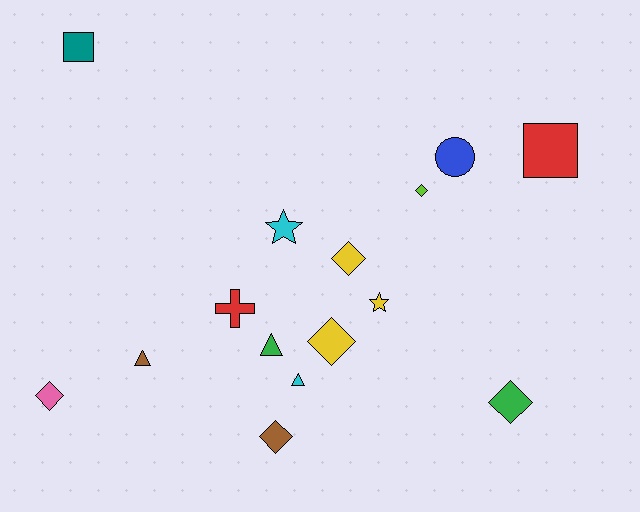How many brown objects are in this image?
There are 2 brown objects.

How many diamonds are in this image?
There are 6 diamonds.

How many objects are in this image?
There are 15 objects.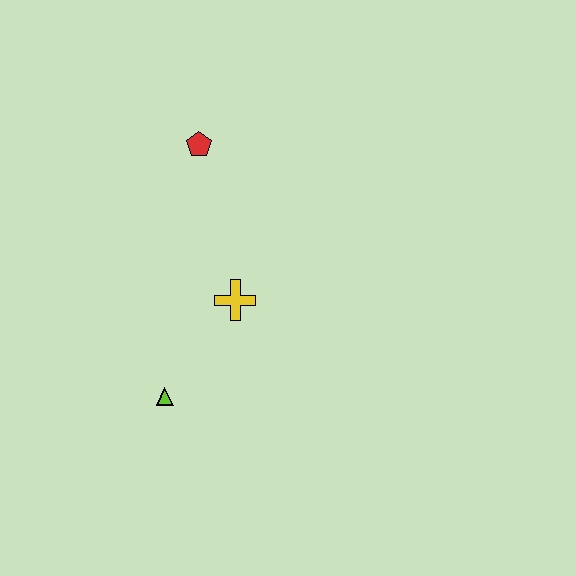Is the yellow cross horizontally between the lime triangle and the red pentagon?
No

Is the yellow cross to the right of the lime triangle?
Yes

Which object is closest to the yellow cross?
The lime triangle is closest to the yellow cross.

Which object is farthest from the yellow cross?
The red pentagon is farthest from the yellow cross.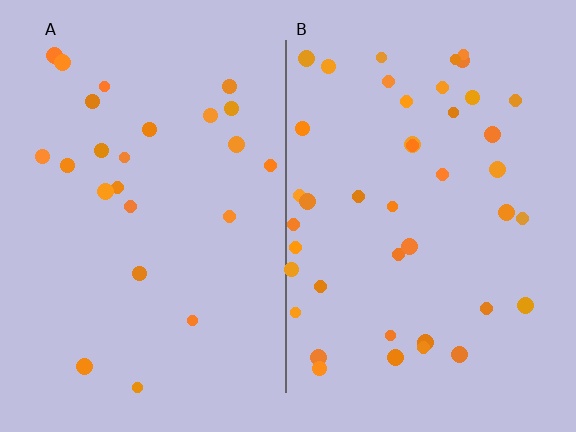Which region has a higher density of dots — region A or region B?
B (the right).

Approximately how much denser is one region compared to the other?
Approximately 1.8× — region B over region A.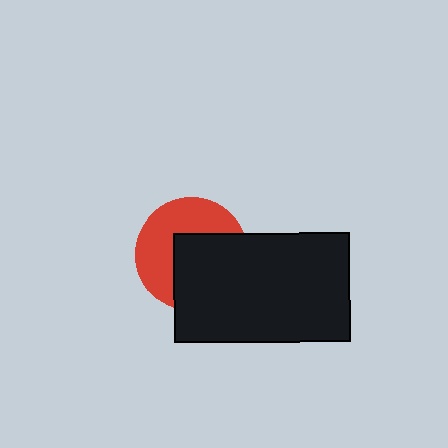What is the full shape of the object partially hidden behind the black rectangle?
The partially hidden object is a red circle.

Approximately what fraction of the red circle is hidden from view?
Roughly 50% of the red circle is hidden behind the black rectangle.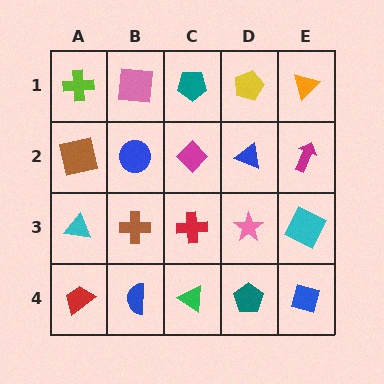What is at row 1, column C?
A teal pentagon.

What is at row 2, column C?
A magenta diamond.